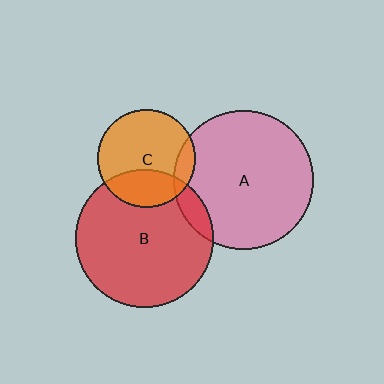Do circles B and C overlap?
Yes.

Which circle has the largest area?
Circle A (pink).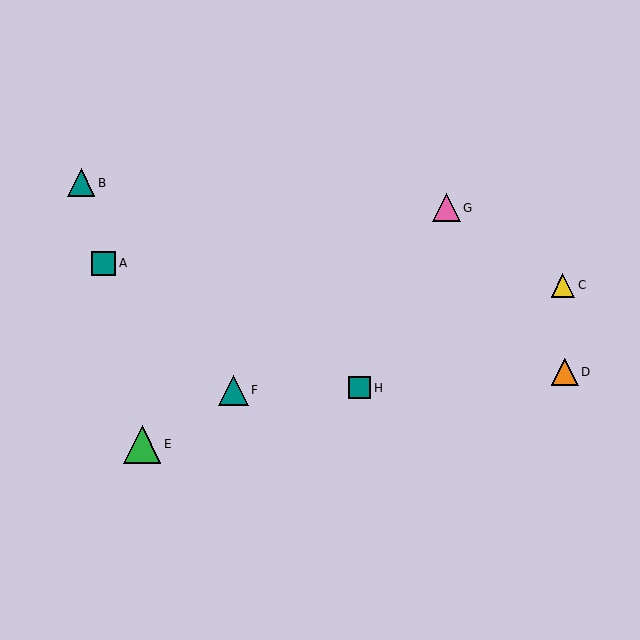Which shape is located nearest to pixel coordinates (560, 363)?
The orange triangle (labeled D) at (565, 372) is nearest to that location.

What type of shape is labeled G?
Shape G is a pink triangle.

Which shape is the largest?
The green triangle (labeled E) is the largest.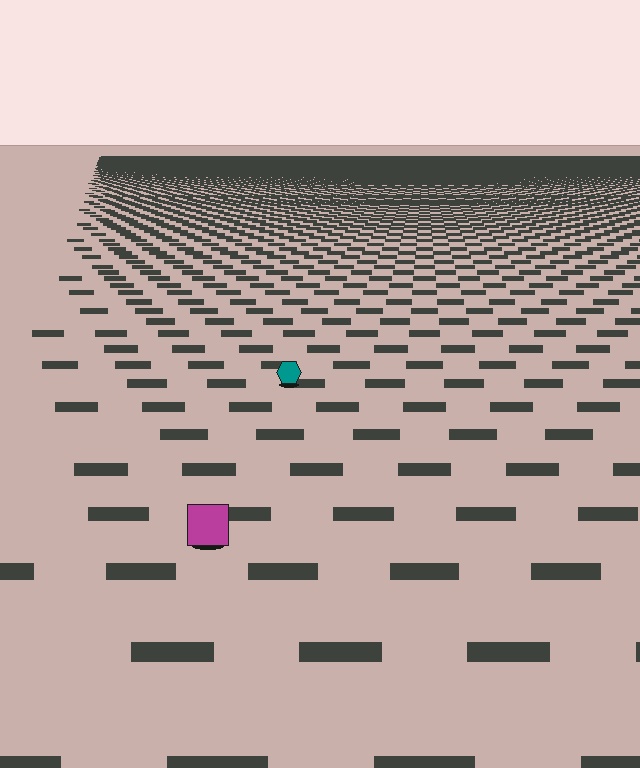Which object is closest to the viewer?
The magenta square is closest. The texture marks near it are larger and more spread out.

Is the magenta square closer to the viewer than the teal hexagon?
Yes. The magenta square is closer — you can tell from the texture gradient: the ground texture is coarser near it.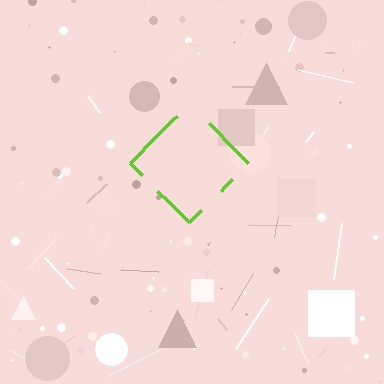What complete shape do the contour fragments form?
The contour fragments form a diamond.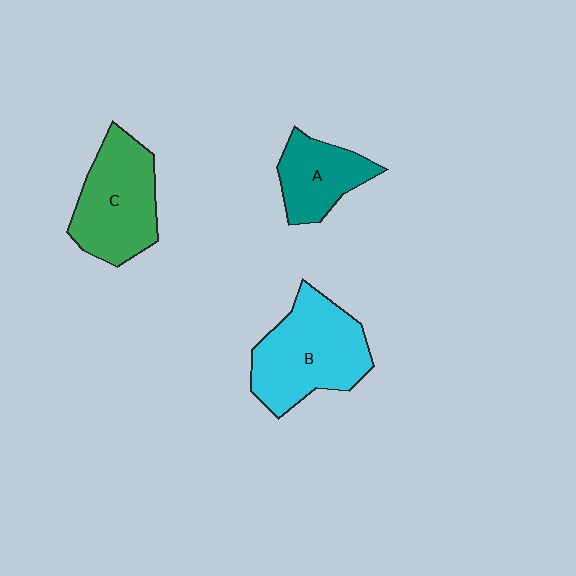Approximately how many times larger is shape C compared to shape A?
Approximately 1.5 times.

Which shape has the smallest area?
Shape A (teal).